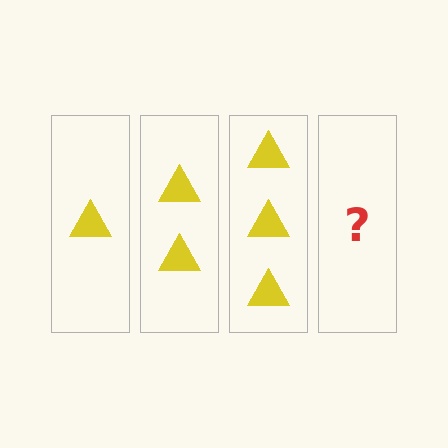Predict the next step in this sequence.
The next step is 4 triangles.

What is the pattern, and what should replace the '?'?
The pattern is that each step adds one more triangle. The '?' should be 4 triangles.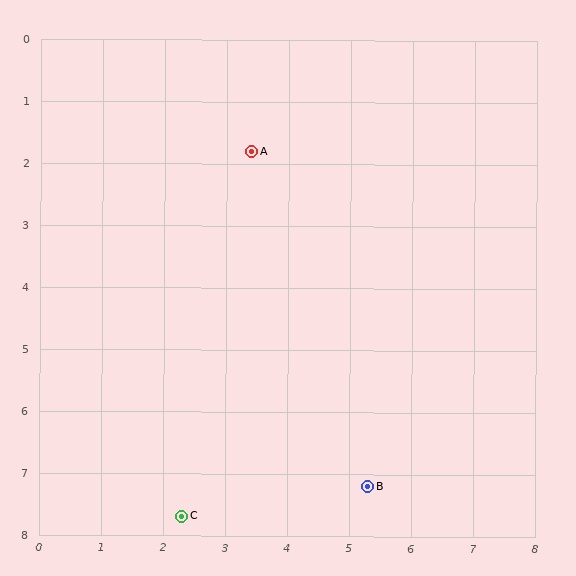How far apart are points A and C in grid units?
Points A and C are about 6.0 grid units apart.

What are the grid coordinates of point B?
Point B is at approximately (5.3, 7.2).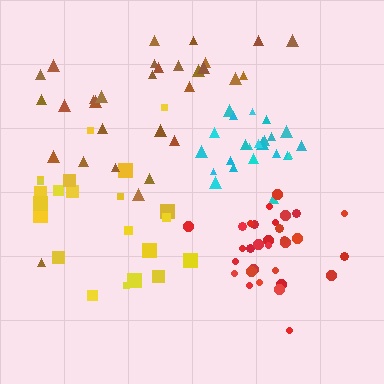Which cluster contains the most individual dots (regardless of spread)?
Red (32).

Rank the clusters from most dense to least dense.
cyan, red, yellow, brown.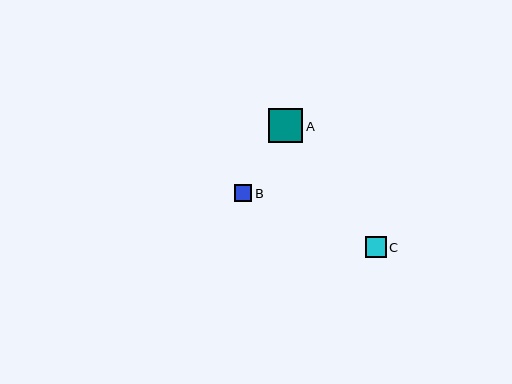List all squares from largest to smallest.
From largest to smallest: A, C, B.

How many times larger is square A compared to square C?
Square A is approximately 1.6 times the size of square C.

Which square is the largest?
Square A is the largest with a size of approximately 34 pixels.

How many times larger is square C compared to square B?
Square C is approximately 1.2 times the size of square B.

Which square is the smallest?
Square B is the smallest with a size of approximately 17 pixels.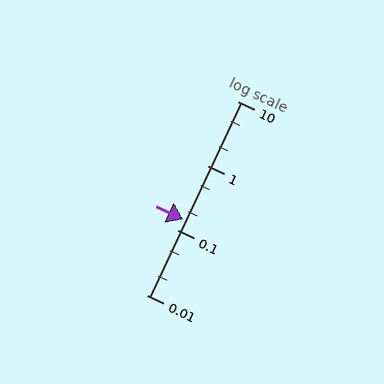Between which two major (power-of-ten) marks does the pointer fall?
The pointer is between 0.1 and 1.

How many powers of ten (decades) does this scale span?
The scale spans 3 decades, from 0.01 to 10.